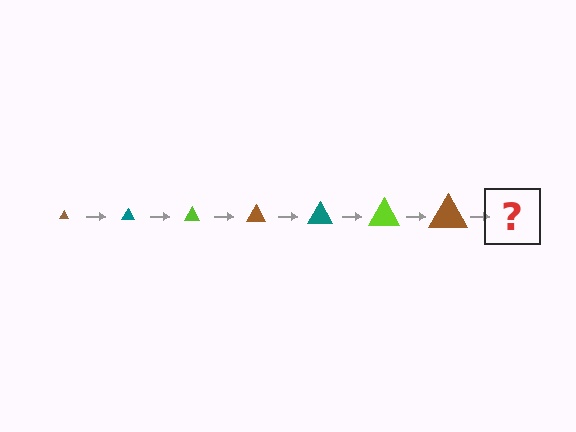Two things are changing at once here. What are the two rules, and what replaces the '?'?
The two rules are that the triangle grows larger each step and the color cycles through brown, teal, and lime. The '?' should be a teal triangle, larger than the previous one.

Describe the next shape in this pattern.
It should be a teal triangle, larger than the previous one.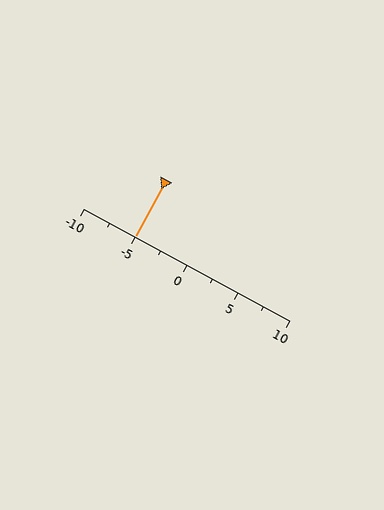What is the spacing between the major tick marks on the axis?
The major ticks are spaced 5 apart.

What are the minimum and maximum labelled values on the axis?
The axis runs from -10 to 10.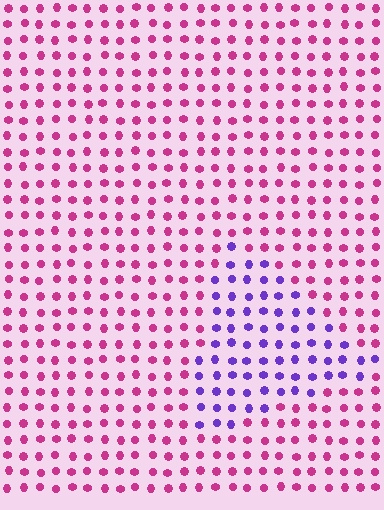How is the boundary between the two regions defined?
The boundary is defined purely by a slight shift in hue (about 61 degrees). Spacing, size, and orientation are identical on both sides.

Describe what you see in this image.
The image is filled with small magenta elements in a uniform arrangement. A triangle-shaped region is visible where the elements are tinted to a slightly different hue, forming a subtle color boundary.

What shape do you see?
I see a triangle.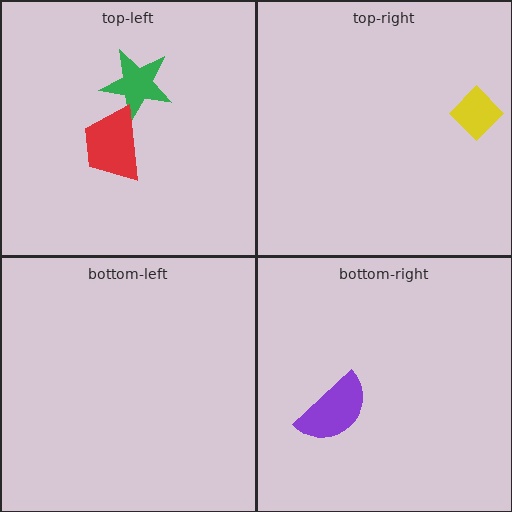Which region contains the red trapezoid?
The top-left region.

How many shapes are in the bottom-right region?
1.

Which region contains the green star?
The top-left region.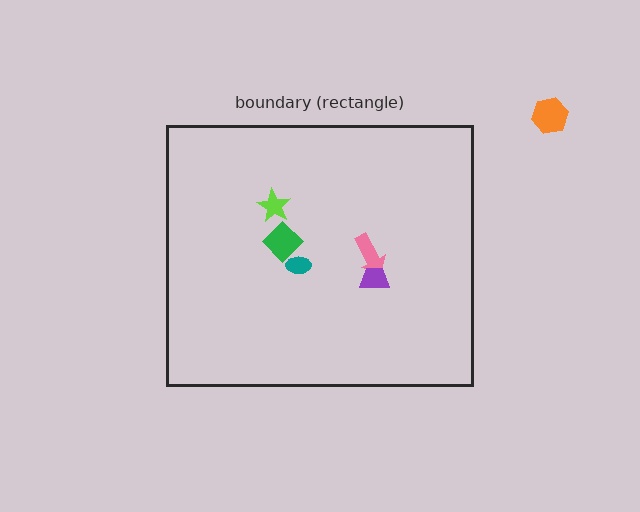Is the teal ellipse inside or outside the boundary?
Inside.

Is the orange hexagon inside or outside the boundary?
Outside.